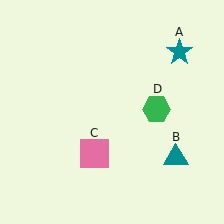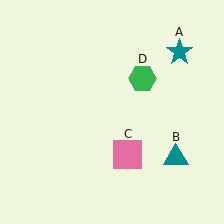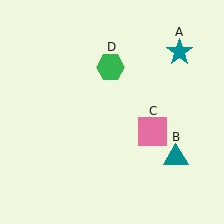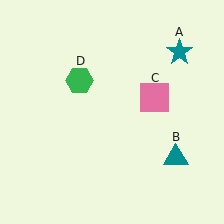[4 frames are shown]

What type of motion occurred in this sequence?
The pink square (object C), green hexagon (object D) rotated counterclockwise around the center of the scene.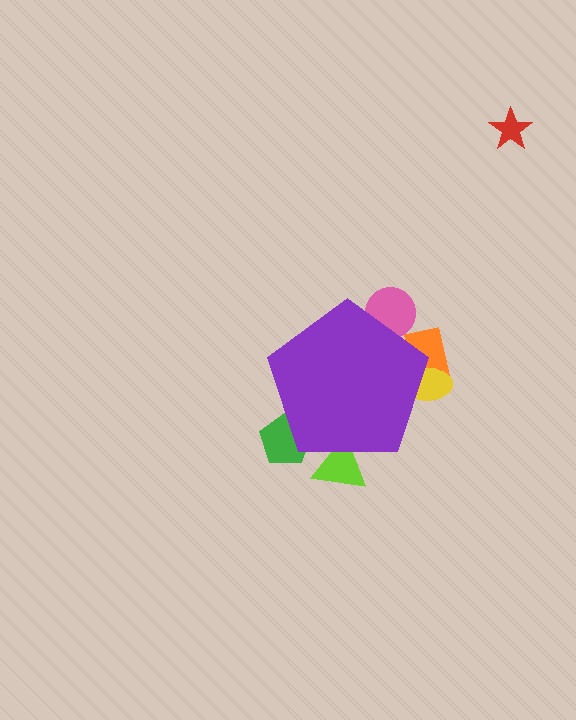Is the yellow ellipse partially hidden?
Yes, the yellow ellipse is partially hidden behind the purple pentagon.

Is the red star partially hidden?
No, the red star is fully visible.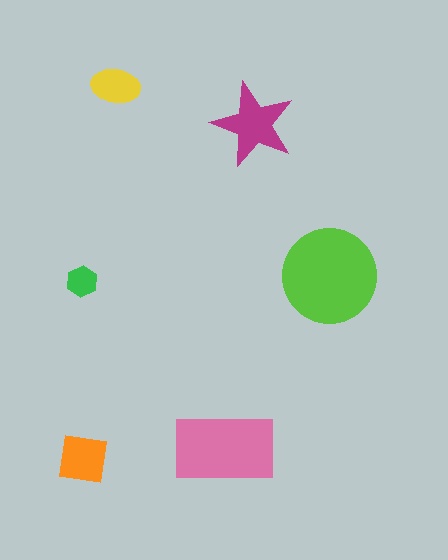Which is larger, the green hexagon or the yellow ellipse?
The yellow ellipse.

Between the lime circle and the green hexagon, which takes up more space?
The lime circle.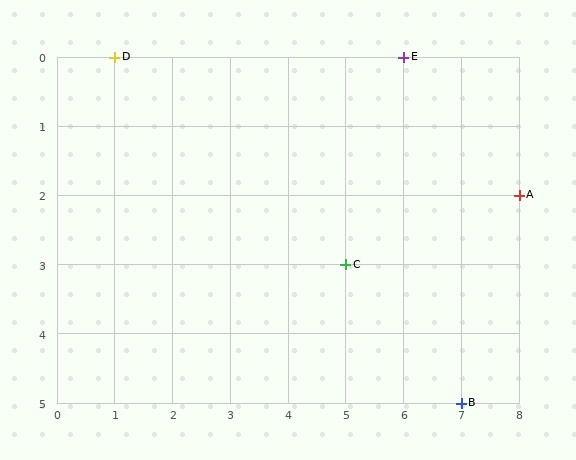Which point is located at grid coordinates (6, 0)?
Point E is at (6, 0).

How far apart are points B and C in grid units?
Points B and C are 2 columns and 2 rows apart (about 2.8 grid units diagonally).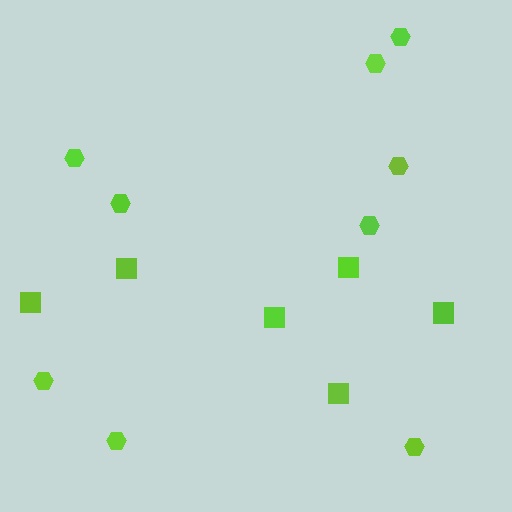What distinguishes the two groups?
There are 2 groups: one group of hexagons (9) and one group of squares (6).